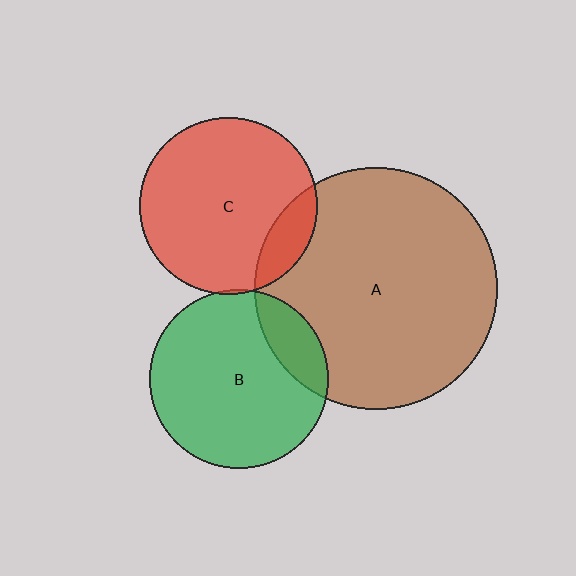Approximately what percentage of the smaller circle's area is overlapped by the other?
Approximately 5%.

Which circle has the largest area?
Circle A (brown).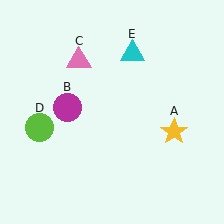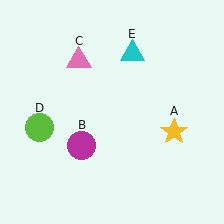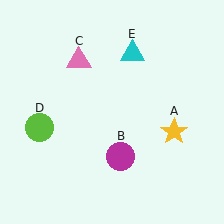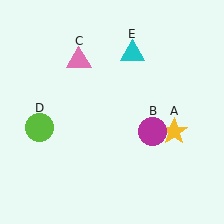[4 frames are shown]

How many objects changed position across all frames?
1 object changed position: magenta circle (object B).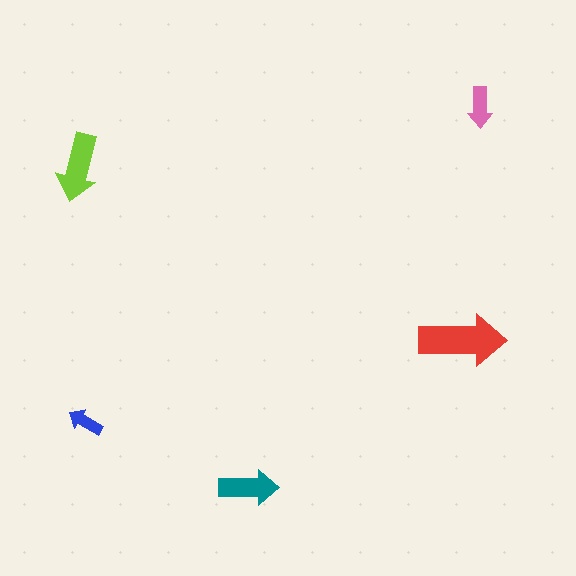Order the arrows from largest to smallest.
the red one, the lime one, the teal one, the pink one, the blue one.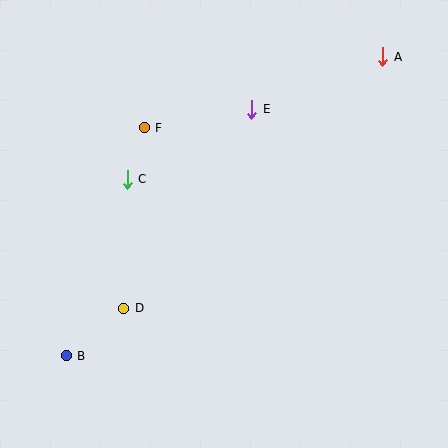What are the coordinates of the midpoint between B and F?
The midpoint between B and F is at (105, 242).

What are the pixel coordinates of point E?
Point E is at (252, 109).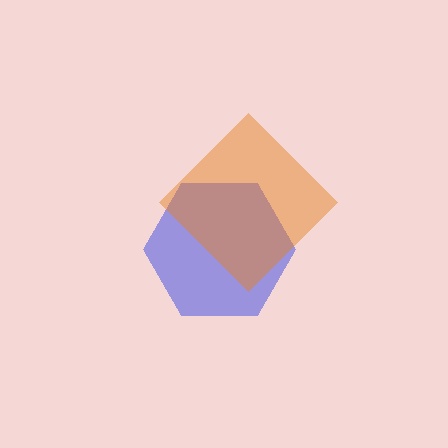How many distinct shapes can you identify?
There are 2 distinct shapes: a blue hexagon, an orange diamond.